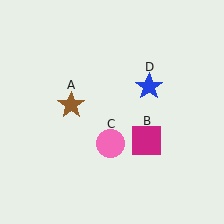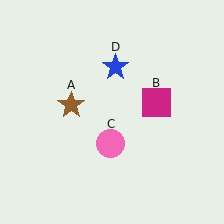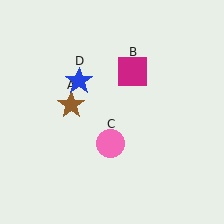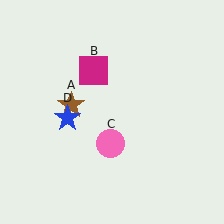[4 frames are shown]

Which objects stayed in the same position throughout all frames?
Brown star (object A) and pink circle (object C) remained stationary.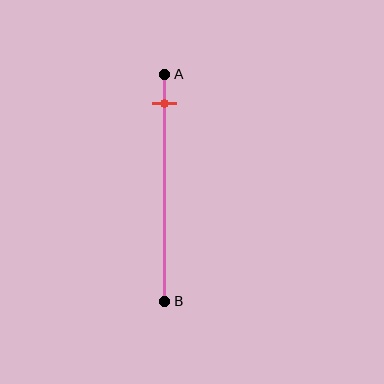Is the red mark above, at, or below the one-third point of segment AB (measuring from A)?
The red mark is above the one-third point of segment AB.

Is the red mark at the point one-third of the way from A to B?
No, the mark is at about 15% from A, not at the 33% one-third point.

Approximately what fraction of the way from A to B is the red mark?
The red mark is approximately 15% of the way from A to B.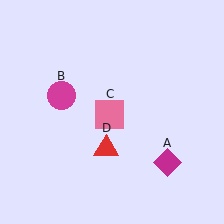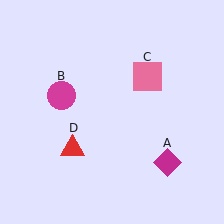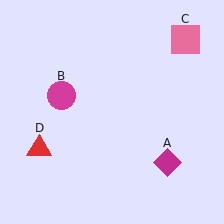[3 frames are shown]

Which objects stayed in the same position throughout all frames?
Magenta diamond (object A) and magenta circle (object B) remained stationary.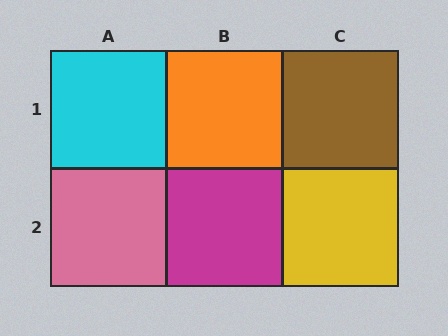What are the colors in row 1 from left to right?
Cyan, orange, brown.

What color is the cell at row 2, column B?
Magenta.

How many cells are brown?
1 cell is brown.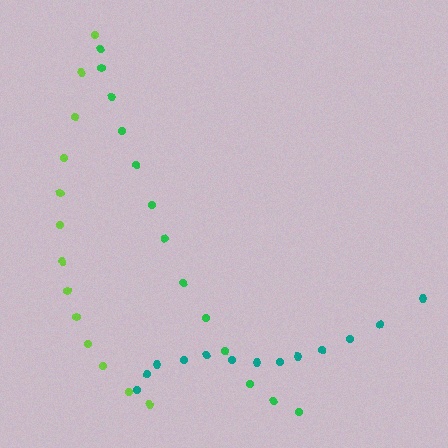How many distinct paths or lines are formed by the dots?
There are 3 distinct paths.